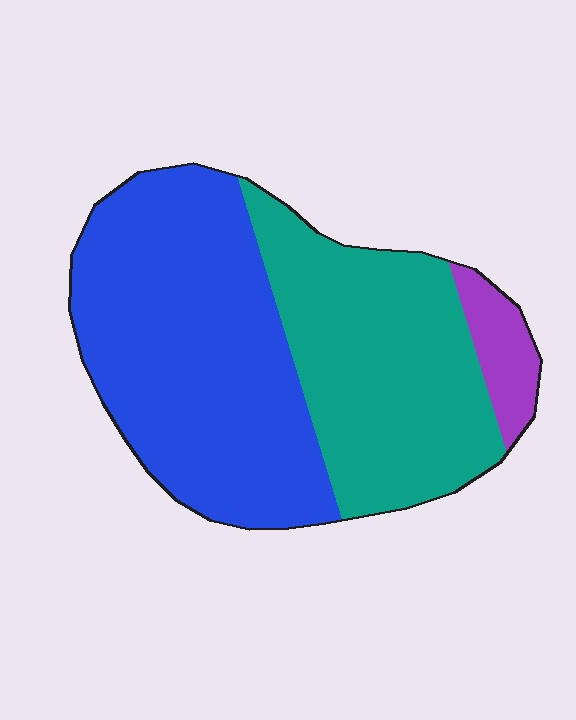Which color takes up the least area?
Purple, at roughly 5%.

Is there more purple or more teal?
Teal.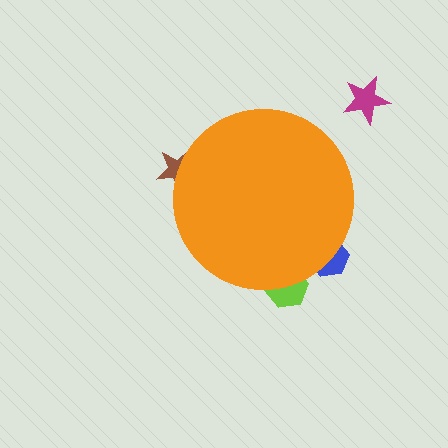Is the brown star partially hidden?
Yes, the brown star is partially hidden behind the orange circle.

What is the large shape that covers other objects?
An orange circle.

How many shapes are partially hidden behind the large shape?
3 shapes are partially hidden.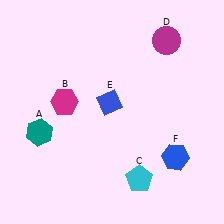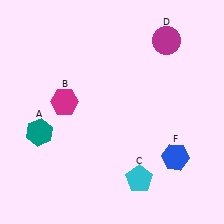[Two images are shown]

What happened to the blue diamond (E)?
The blue diamond (E) was removed in Image 2. It was in the top-left area of Image 1.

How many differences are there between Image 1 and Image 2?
There is 1 difference between the two images.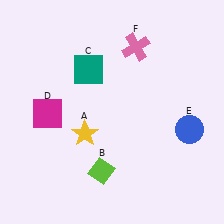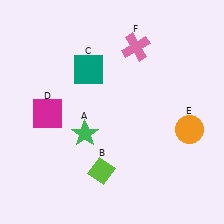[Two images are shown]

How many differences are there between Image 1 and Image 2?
There are 2 differences between the two images.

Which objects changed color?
A changed from yellow to green. E changed from blue to orange.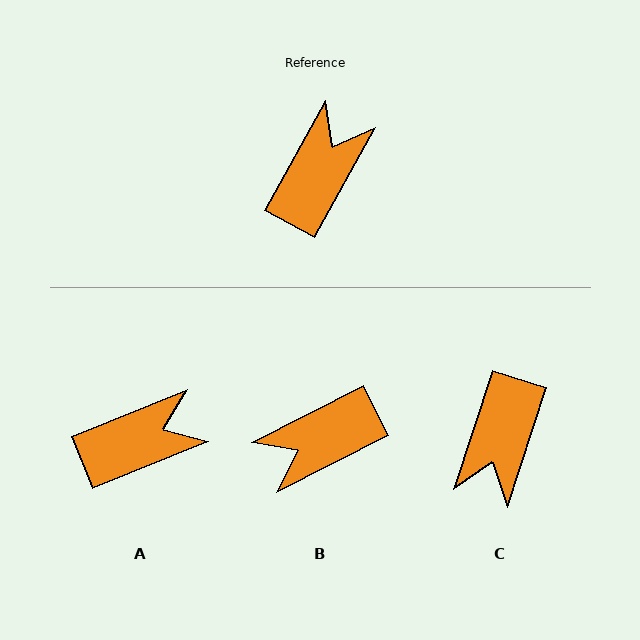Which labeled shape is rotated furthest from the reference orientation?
C, about 169 degrees away.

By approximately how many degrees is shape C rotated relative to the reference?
Approximately 169 degrees clockwise.